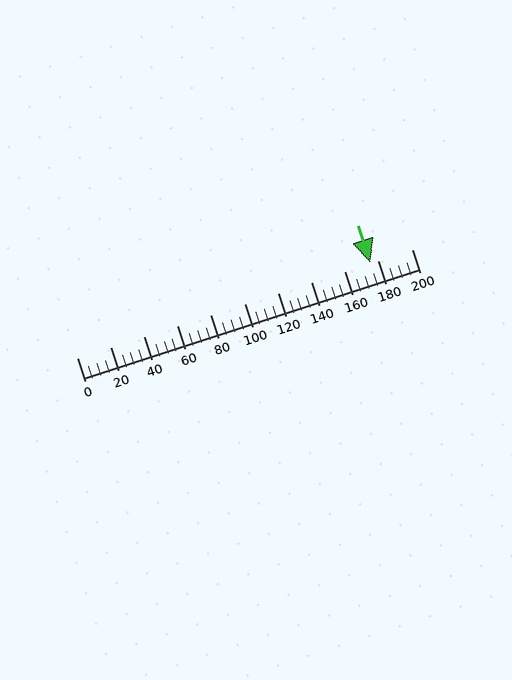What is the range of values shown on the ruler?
The ruler shows values from 0 to 200.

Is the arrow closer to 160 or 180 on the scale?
The arrow is closer to 180.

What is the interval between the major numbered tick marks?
The major tick marks are spaced 20 units apart.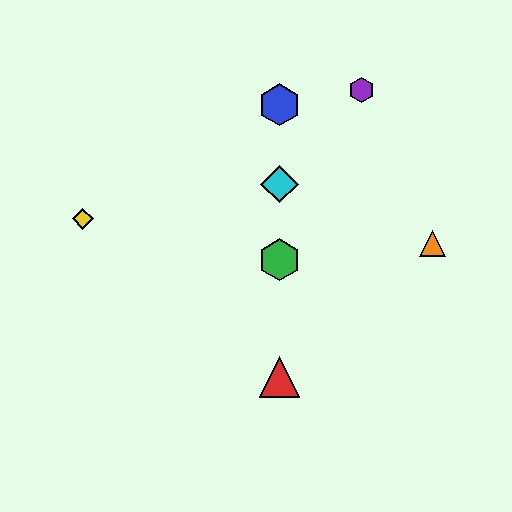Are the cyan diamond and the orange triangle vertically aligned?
No, the cyan diamond is at x≈279 and the orange triangle is at x≈433.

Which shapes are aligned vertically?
The red triangle, the blue hexagon, the green hexagon, the cyan diamond are aligned vertically.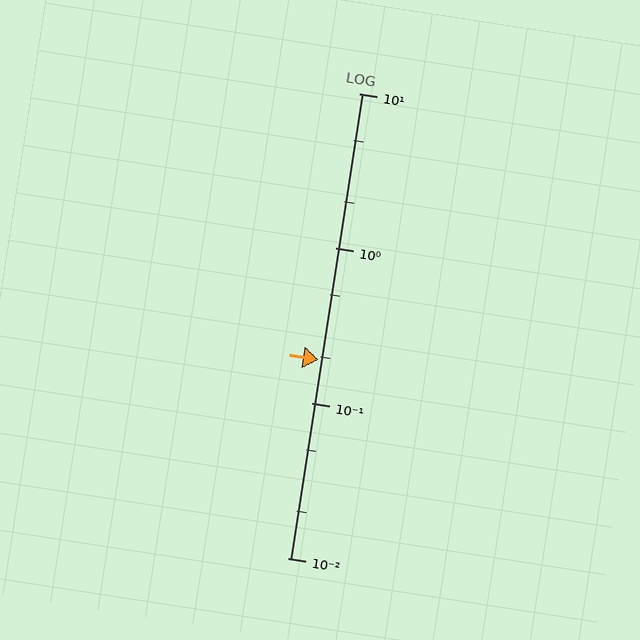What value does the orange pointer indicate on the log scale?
The pointer indicates approximately 0.19.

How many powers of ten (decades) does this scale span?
The scale spans 3 decades, from 0.01 to 10.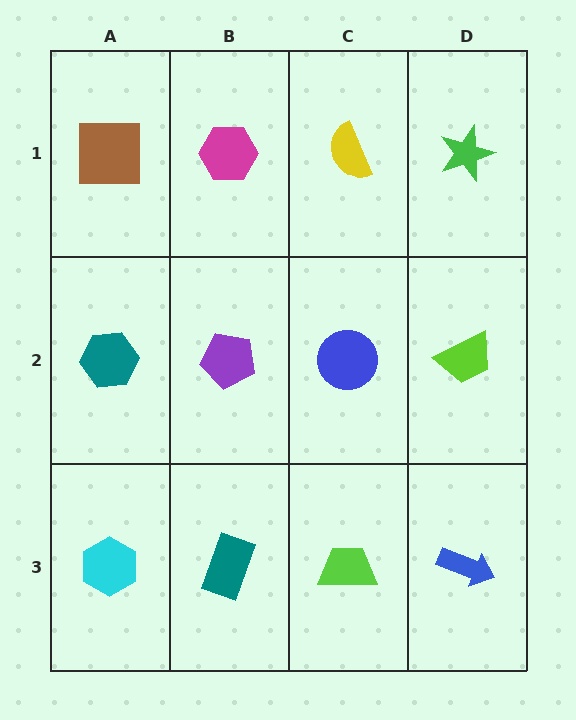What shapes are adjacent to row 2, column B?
A magenta hexagon (row 1, column B), a teal rectangle (row 3, column B), a teal hexagon (row 2, column A), a blue circle (row 2, column C).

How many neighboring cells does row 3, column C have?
3.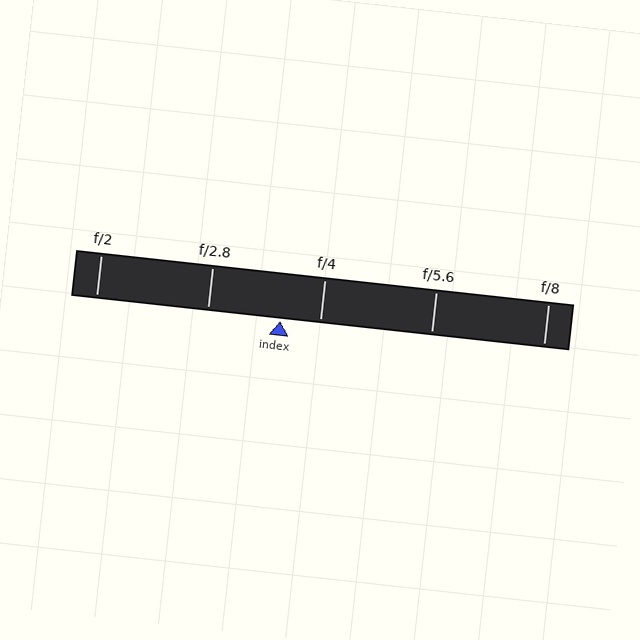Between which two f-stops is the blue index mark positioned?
The index mark is between f/2.8 and f/4.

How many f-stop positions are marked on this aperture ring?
There are 5 f-stop positions marked.